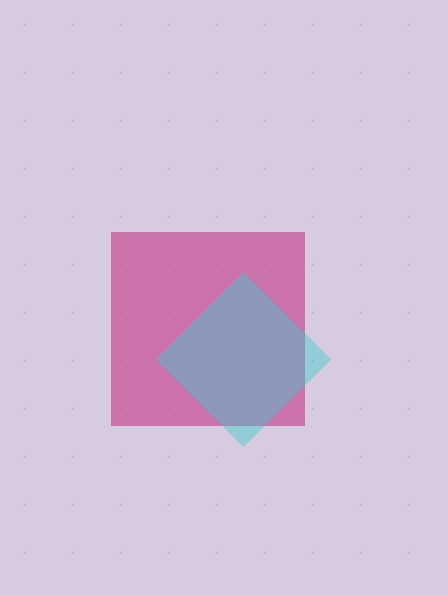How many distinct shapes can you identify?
There are 2 distinct shapes: a magenta square, a cyan diamond.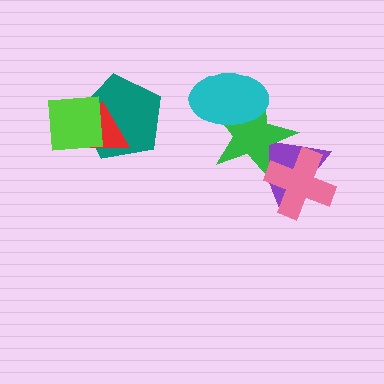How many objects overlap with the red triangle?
2 objects overlap with the red triangle.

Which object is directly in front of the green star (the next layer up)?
The cyan ellipse is directly in front of the green star.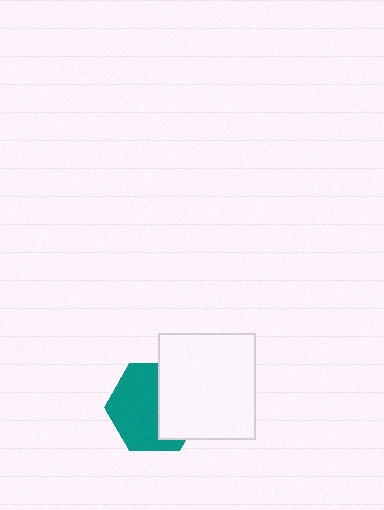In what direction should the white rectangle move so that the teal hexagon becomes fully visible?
The white rectangle should move right. That is the shortest direction to clear the overlap and leave the teal hexagon fully visible.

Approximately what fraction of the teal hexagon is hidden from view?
Roughly 42% of the teal hexagon is hidden behind the white rectangle.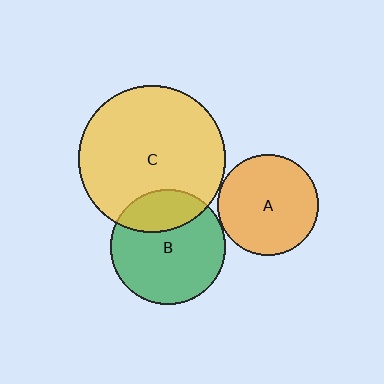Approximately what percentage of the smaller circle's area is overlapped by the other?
Approximately 25%.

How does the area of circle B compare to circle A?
Approximately 1.3 times.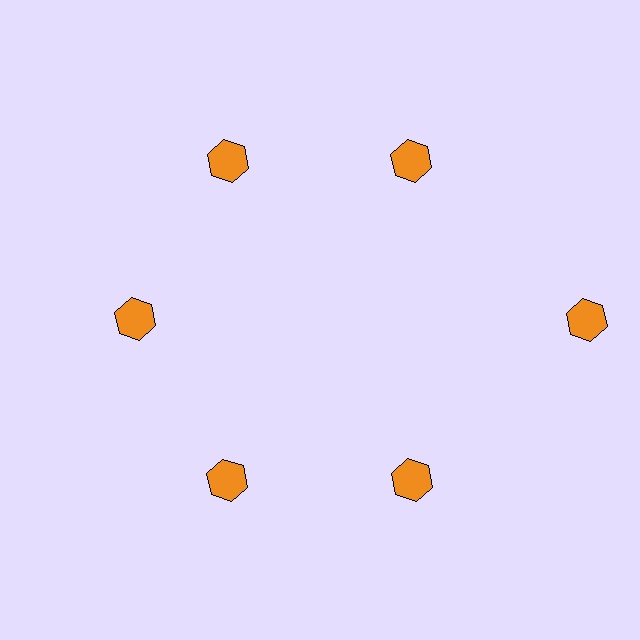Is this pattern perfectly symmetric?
No. The 6 orange hexagons are arranged in a ring, but one element near the 3 o'clock position is pushed outward from the center, breaking the 6-fold rotational symmetry.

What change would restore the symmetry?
The symmetry would be restored by moving it inward, back onto the ring so that all 6 hexagons sit at equal angles and equal distance from the center.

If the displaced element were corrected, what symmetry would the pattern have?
It would have 6-fold rotational symmetry — the pattern would map onto itself every 60 degrees.